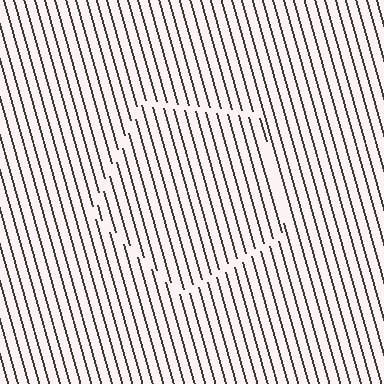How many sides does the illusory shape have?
5 sides — the line-ends trace a pentagon.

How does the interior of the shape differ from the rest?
The interior of the shape contains the same grating, shifted by half a period — the contour is defined by the phase discontinuity where line-ends from the inner and outer gratings abut.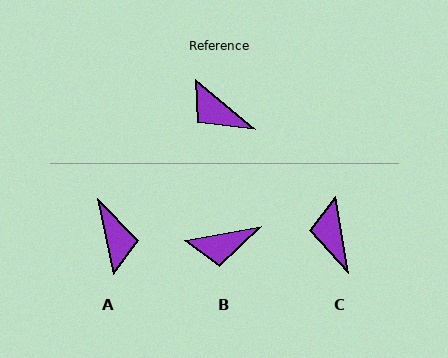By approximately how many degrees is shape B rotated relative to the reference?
Approximately 50 degrees counter-clockwise.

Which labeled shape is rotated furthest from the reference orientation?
A, about 141 degrees away.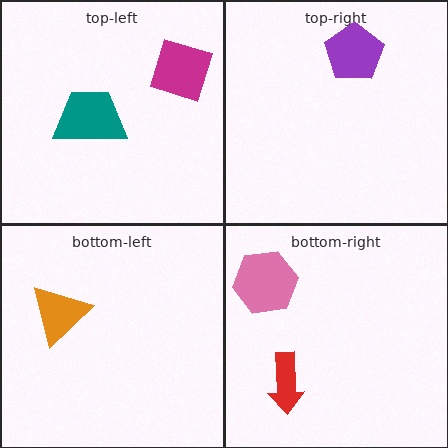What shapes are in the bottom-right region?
The pink hexagon, the red arrow.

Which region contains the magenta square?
The top-left region.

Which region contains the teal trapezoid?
The top-left region.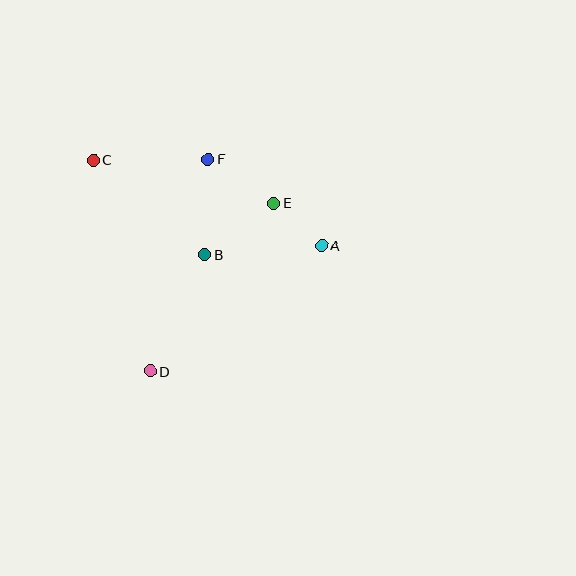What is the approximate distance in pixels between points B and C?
The distance between B and C is approximately 146 pixels.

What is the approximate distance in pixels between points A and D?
The distance between A and D is approximately 213 pixels.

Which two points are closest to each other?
Points A and E are closest to each other.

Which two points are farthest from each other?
Points A and C are farthest from each other.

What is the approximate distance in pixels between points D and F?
The distance between D and F is approximately 220 pixels.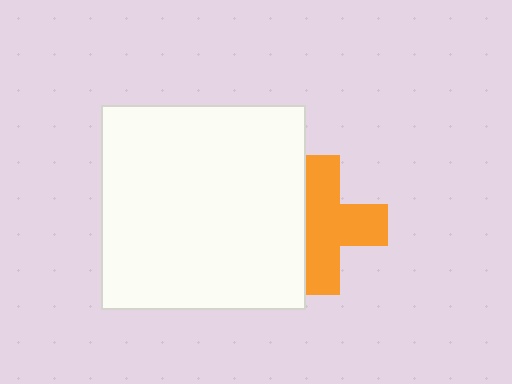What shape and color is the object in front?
The object in front is a white square.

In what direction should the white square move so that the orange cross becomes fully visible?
The white square should move left. That is the shortest direction to clear the overlap and leave the orange cross fully visible.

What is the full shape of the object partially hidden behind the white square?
The partially hidden object is an orange cross.